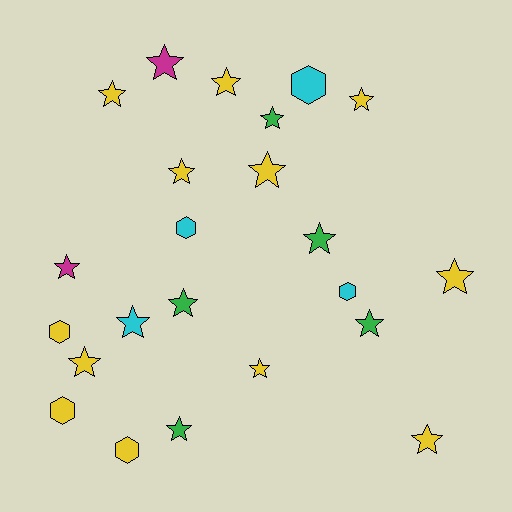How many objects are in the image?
There are 23 objects.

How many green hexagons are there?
There are no green hexagons.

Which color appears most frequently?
Yellow, with 12 objects.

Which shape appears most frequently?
Star, with 17 objects.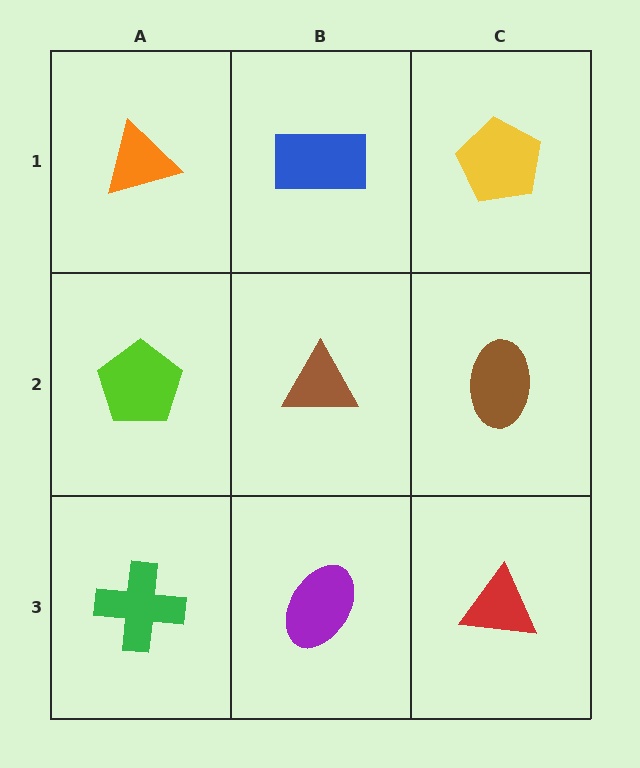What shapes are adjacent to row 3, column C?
A brown ellipse (row 2, column C), a purple ellipse (row 3, column B).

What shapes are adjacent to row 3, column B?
A brown triangle (row 2, column B), a green cross (row 3, column A), a red triangle (row 3, column C).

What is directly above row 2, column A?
An orange triangle.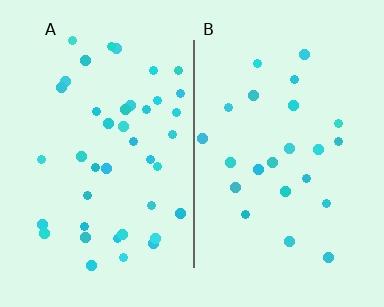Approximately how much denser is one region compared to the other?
Approximately 1.8× — region A over region B.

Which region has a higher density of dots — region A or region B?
A (the left).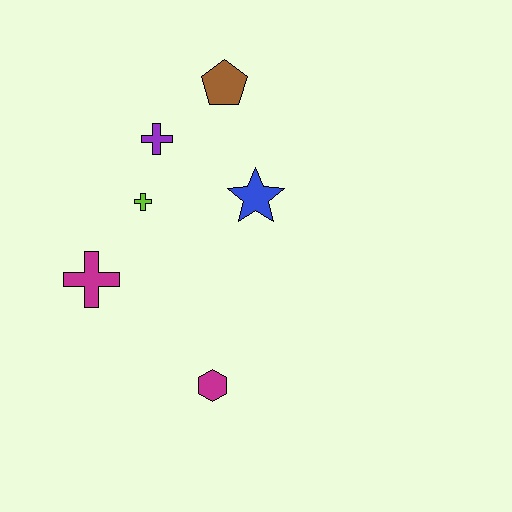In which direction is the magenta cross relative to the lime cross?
The magenta cross is below the lime cross.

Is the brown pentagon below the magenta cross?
No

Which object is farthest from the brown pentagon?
The magenta hexagon is farthest from the brown pentagon.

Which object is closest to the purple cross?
The lime cross is closest to the purple cross.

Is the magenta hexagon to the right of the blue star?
No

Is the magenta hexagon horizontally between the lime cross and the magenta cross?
No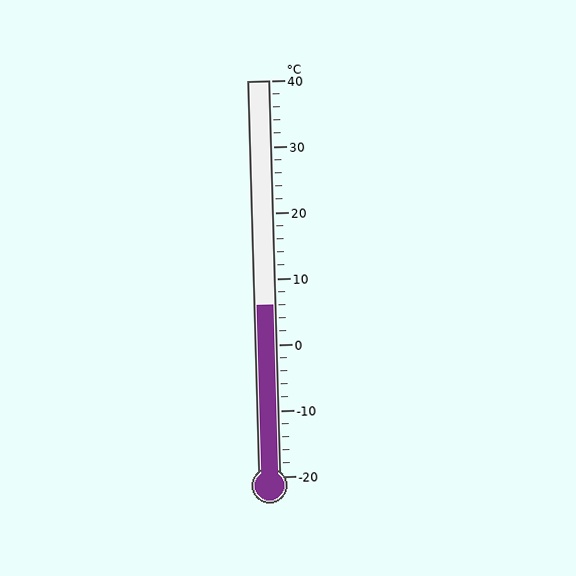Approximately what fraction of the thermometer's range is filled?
The thermometer is filled to approximately 45% of its range.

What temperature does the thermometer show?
The thermometer shows approximately 6°C.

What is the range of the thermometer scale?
The thermometer scale ranges from -20°C to 40°C.